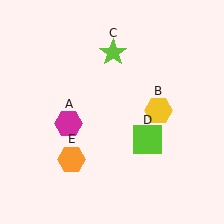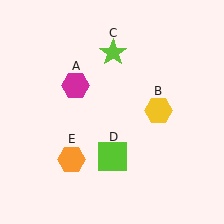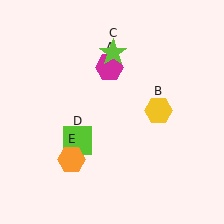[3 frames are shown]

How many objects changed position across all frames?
2 objects changed position: magenta hexagon (object A), lime square (object D).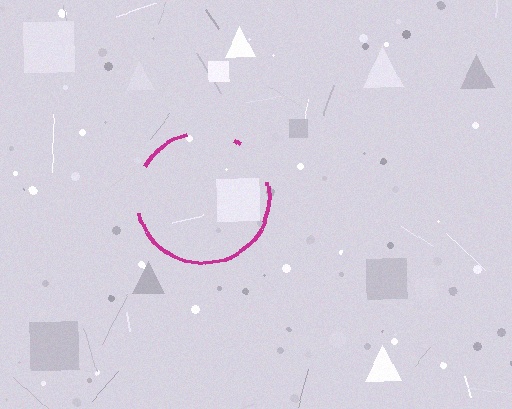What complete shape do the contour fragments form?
The contour fragments form a circle.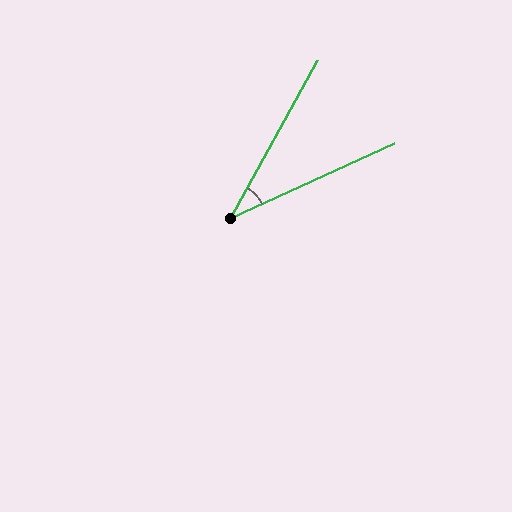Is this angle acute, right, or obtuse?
It is acute.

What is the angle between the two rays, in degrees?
Approximately 36 degrees.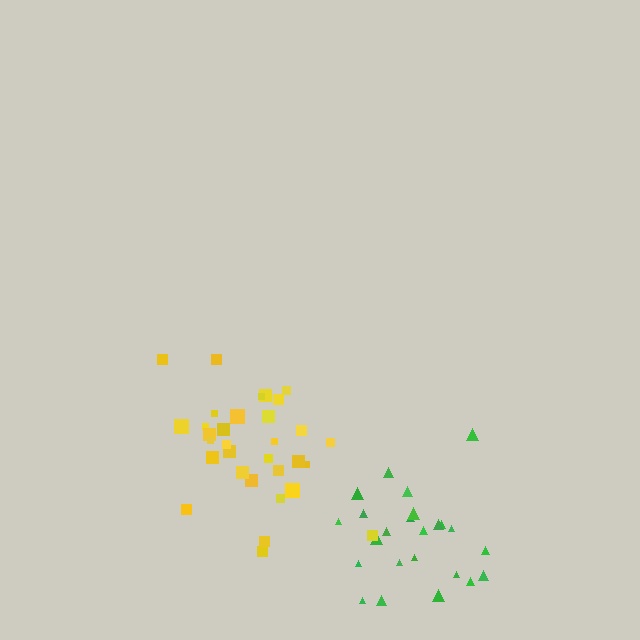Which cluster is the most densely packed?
Yellow.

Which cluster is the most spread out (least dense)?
Green.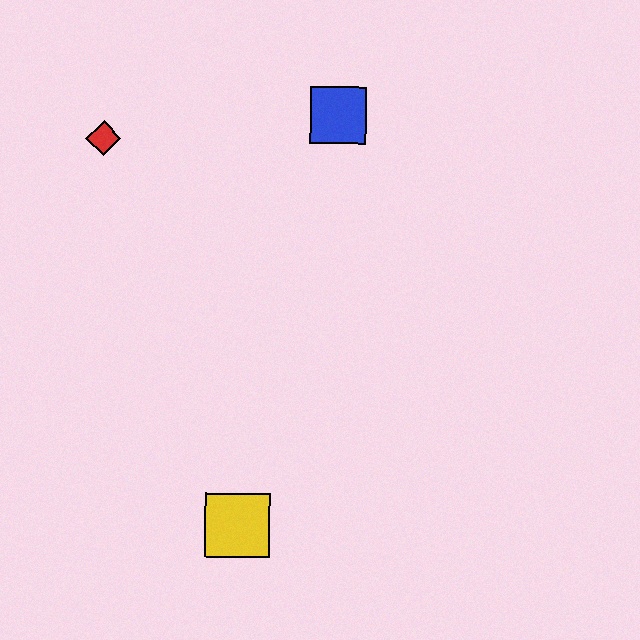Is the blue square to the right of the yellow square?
Yes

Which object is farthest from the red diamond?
The yellow square is farthest from the red diamond.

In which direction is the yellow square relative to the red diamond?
The yellow square is below the red diamond.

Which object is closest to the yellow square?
The red diamond is closest to the yellow square.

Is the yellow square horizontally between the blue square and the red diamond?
Yes